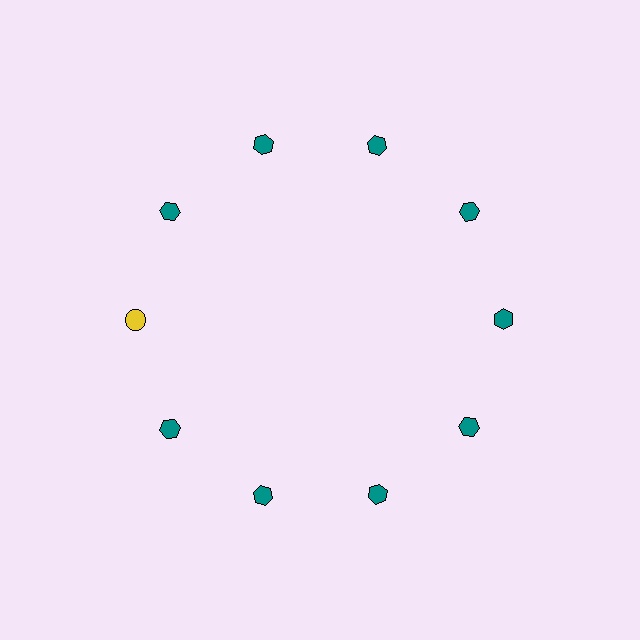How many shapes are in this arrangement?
There are 10 shapes arranged in a ring pattern.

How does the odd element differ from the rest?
It differs in both color (yellow instead of teal) and shape (circle instead of hexagon).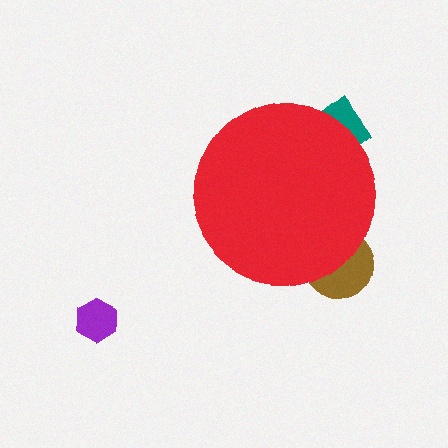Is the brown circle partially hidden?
Yes, the brown circle is partially hidden behind the red circle.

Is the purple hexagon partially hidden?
No, the purple hexagon is fully visible.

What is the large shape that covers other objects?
A red circle.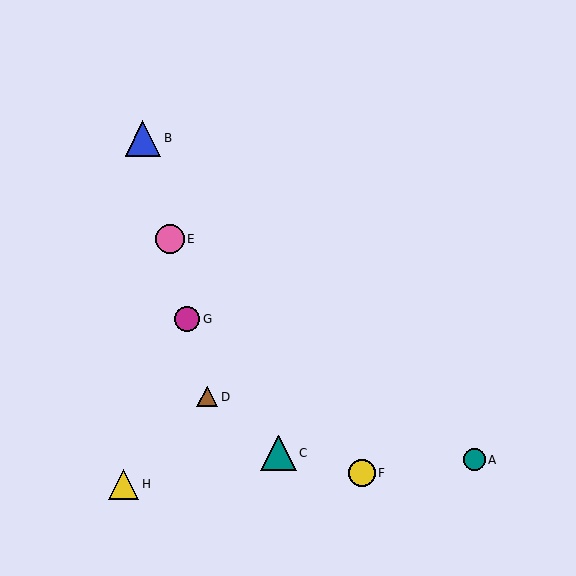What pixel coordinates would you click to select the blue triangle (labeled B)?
Click at (143, 138) to select the blue triangle B.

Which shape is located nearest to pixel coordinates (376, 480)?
The yellow circle (labeled F) at (362, 473) is nearest to that location.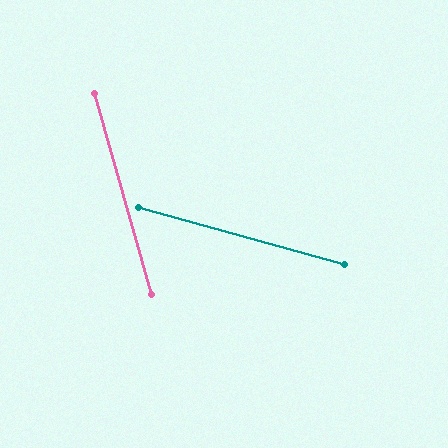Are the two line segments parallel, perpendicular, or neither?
Neither parallel nor perpendicular — they differ by about 58°.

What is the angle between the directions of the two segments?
Approximately 58 degrees.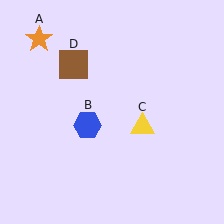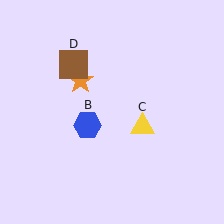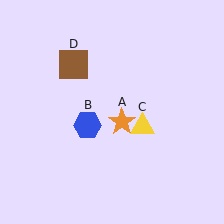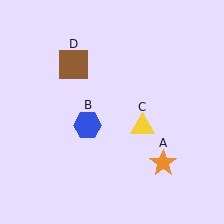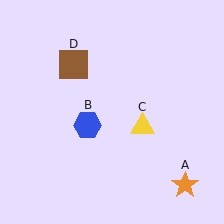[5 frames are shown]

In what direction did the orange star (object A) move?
The orange star (object A) moved down and to the right.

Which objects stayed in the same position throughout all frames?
Blue hexagon (object B) and yellow triangle (object C) and brown square (object D) remained stationary.